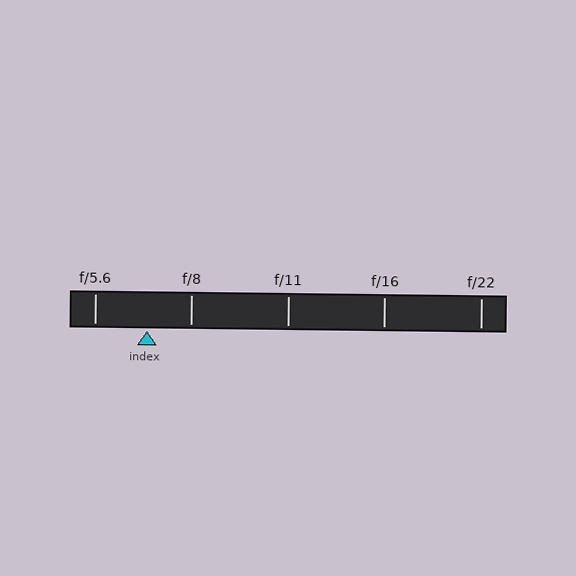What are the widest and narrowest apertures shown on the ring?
The widest aperture shown is f/5.6 and the narrowest is f/22.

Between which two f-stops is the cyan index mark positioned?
The index mark is between f/5.6 and f/8.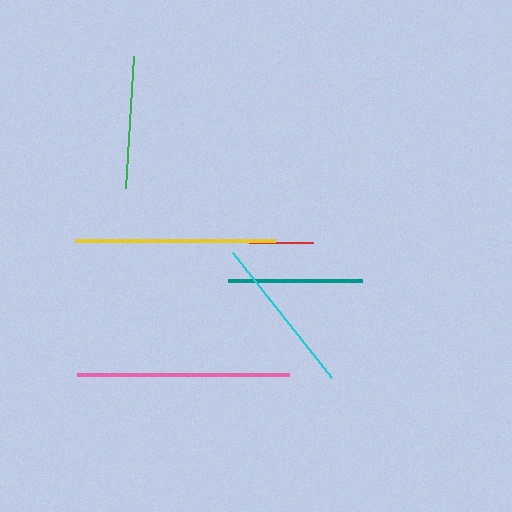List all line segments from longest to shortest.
From longest to shortest: pink, yellow, cyan, teal, green, red.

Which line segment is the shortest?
The red line is the shortest at approximately 63 pixels.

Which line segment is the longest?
The pink line is the longest at approximately 212 pixels.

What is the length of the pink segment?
The pink segment is approximately 212 pixels long.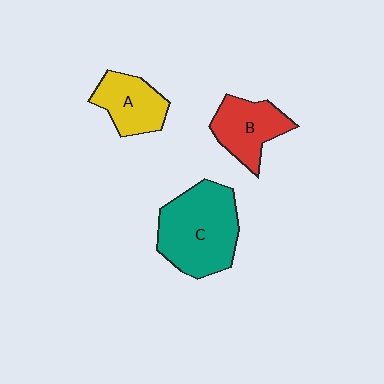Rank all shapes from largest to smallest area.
From largest to smallest: C (teal), B (red), A (yellow).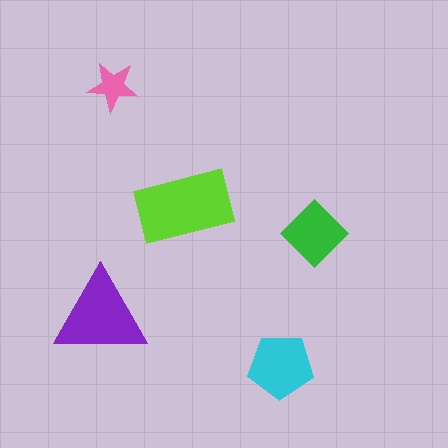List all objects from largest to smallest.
The lime rectangle, the purple triangle, the cyan pentagon, the green diamond, the pink star.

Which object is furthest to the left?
The purple triangle is leftmost.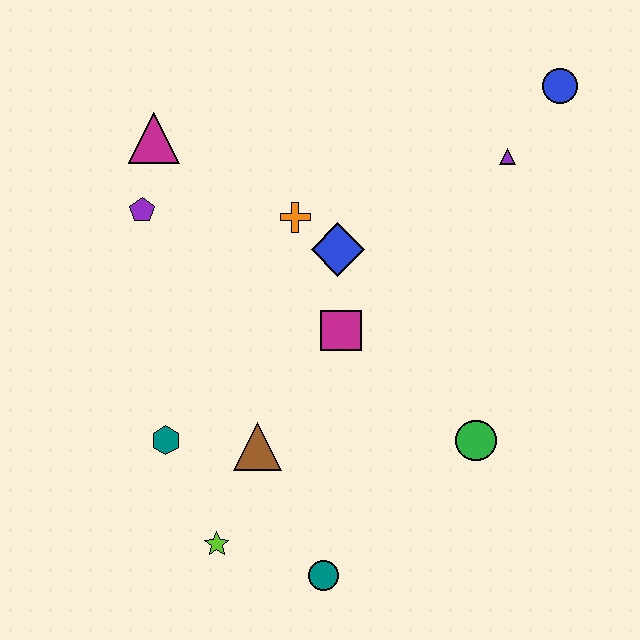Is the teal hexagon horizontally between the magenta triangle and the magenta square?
Yes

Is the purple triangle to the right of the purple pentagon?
Yes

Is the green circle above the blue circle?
No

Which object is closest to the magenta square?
The blue diamond is closest to the magenta square.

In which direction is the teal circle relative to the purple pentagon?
The teal circle is below the purple pentagon.